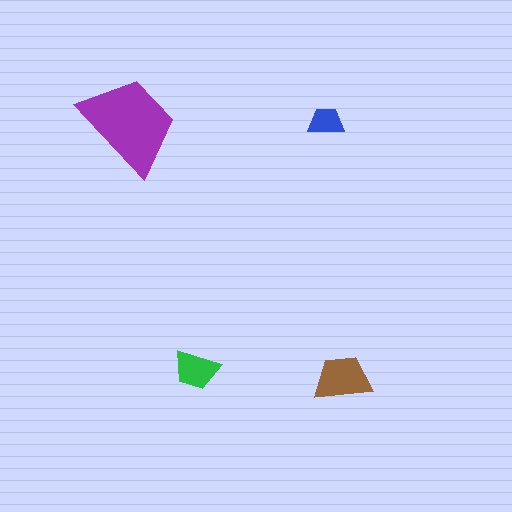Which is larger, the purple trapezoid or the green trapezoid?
The purple one.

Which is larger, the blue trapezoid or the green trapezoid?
The green one.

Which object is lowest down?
The brown trapezoid is bottommost.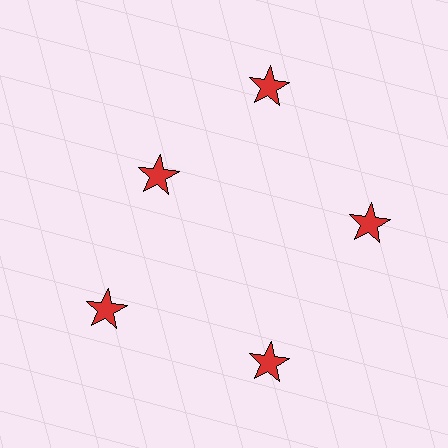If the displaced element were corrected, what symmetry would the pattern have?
It would have 5-fold rotational symmetry — the pattern would map onto itself every 72 degrees.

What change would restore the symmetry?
The symmetry would be restored by moving it outward, back onto the ring so that all 5 stars sit at equal angles and equal distance from the center.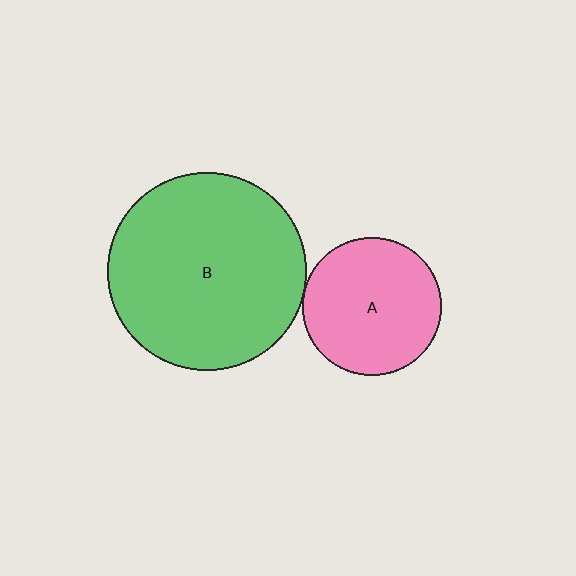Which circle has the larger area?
Circle B (green).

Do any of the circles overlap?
No, none of the circles overlap.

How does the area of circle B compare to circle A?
Approximately 2.0 times.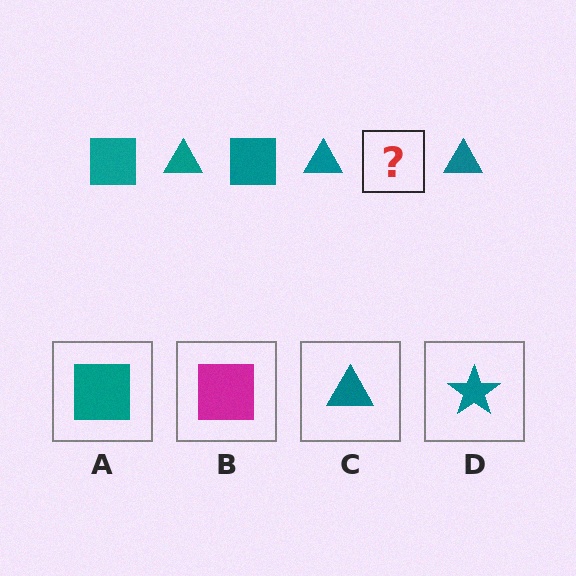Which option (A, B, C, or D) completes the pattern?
A.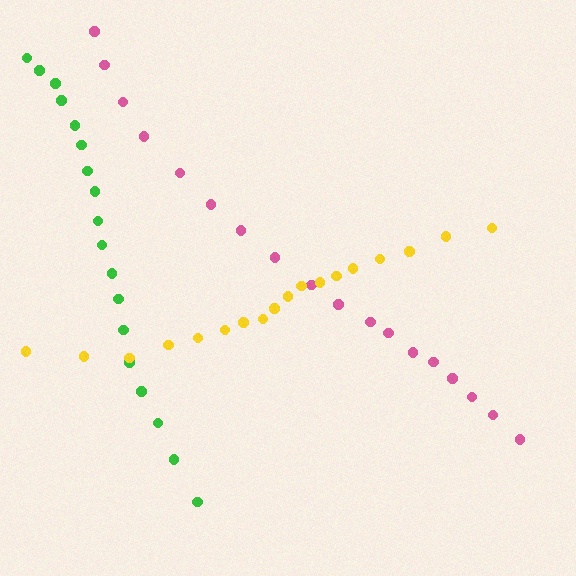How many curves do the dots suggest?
There are 3 distinct paths.